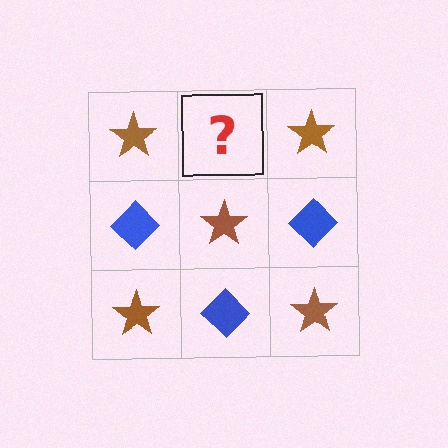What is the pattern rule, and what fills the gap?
The rule is that it alternates brown star and blue diamond in a checkerboard pattern. The gap should be filled with a blue diamond.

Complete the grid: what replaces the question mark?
The question mark should be replaced with a blue diamond.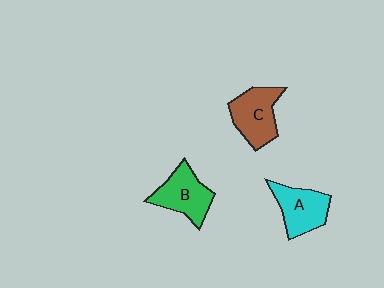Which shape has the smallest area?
Shape A (cyan).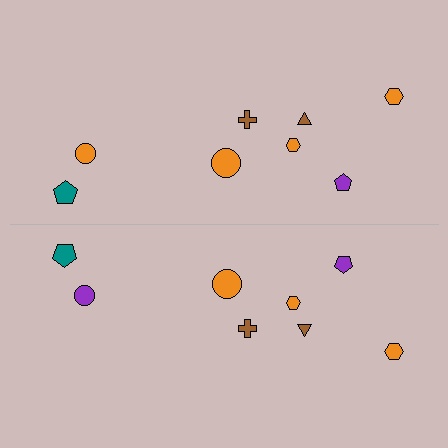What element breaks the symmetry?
The purple circle on the bottom side breaks the symmetry — its mirror counterpart is orange.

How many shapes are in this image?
There are 16 shapes in this image.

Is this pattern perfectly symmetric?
No, the pattern is not perfectly symmetric. The purple circle on the bottom side breaks the symmetry — its mirror counterpart is orange.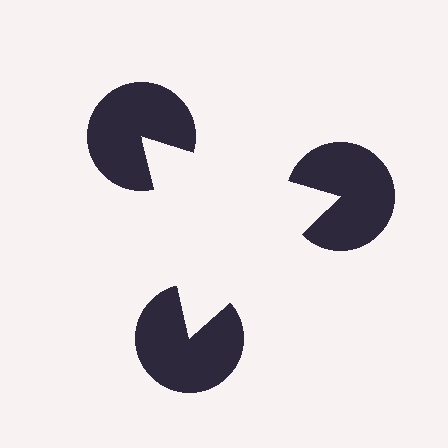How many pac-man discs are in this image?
There are 3 — one at each vertex of the illusory triangle.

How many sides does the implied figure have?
3 sides.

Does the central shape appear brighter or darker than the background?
It typically appears slightly brighter than the background, even though no actual brightness change is drawn.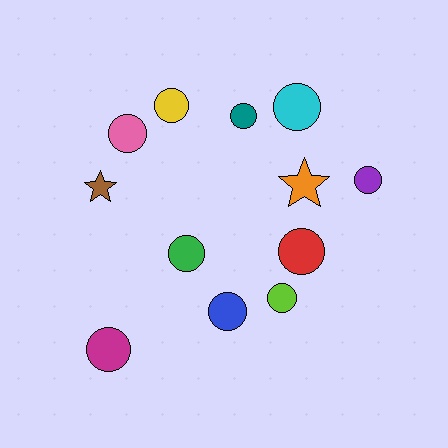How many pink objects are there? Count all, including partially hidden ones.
There is 1 pink object.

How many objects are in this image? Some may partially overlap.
There are 12 objects.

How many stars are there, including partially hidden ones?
There are 2 stars.